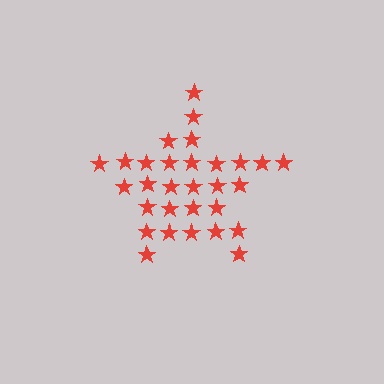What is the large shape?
The large shape is a star.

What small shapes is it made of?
It is made of small stars.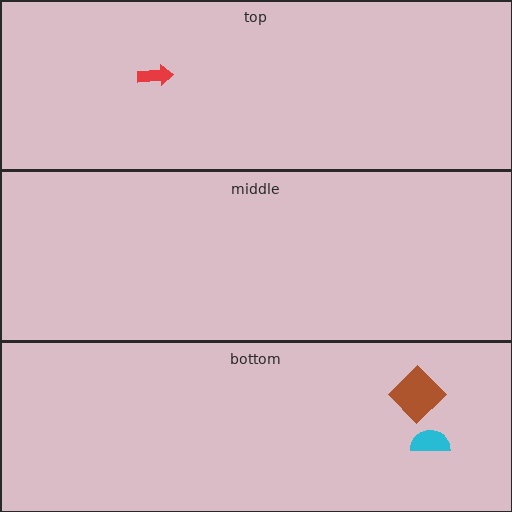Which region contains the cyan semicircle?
The bottom region.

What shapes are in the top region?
The red arrow.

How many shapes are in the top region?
1.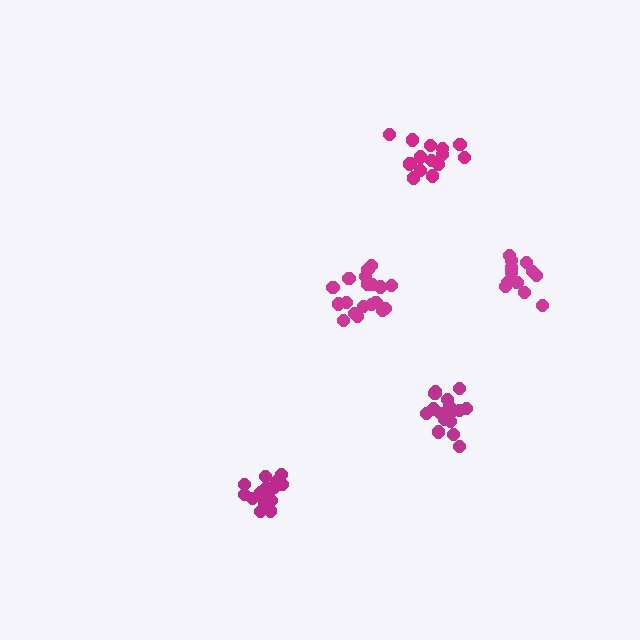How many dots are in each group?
Group 1: 15 dots, Group 2: 19 dots, Group 3: 15 dots, Group 4: 16 dots, Group 5: 13 dots (78 total).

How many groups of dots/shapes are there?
There are 5 groups.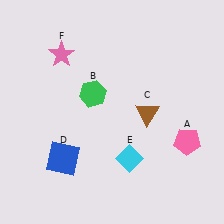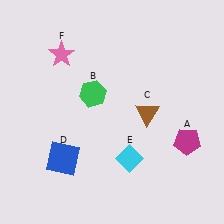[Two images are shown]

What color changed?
The pentagon (A) changed from pink in Image 1 to magenta in Image 2.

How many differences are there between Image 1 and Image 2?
There is 1 difference between the two images.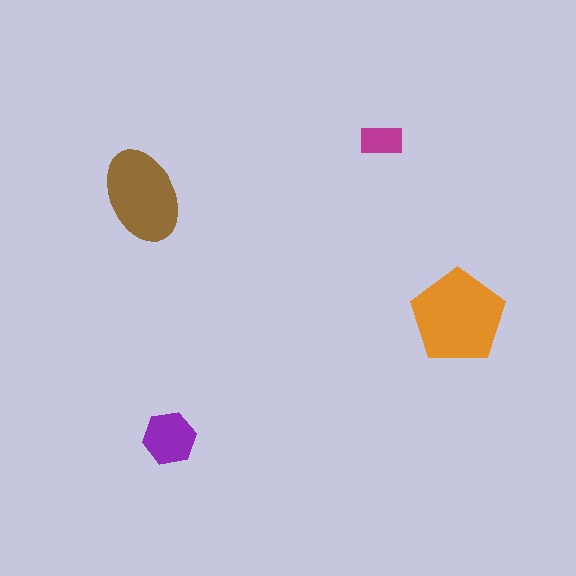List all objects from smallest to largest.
The magenta rectangle, the purple hexagon, the brown ellipse, the orange pentagon.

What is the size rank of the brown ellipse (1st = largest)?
2nd.